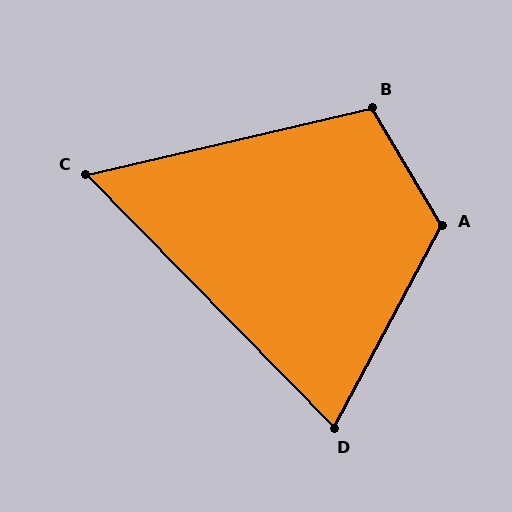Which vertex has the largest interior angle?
A, at approximately 121 degrees.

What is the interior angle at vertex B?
Approximately 107 degrees (obtuse).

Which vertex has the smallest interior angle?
C, at approximately 59 degrees.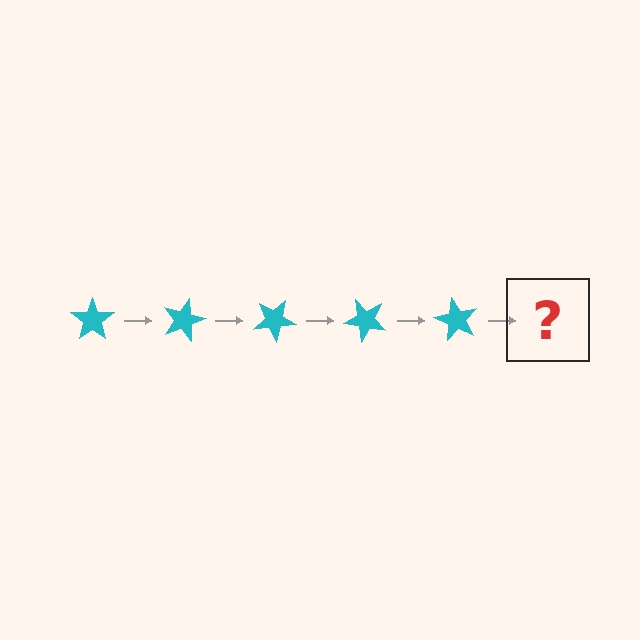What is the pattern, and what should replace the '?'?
The pattern is that the star rotates 15 degrees each step. The '?' should be a cyan star rotated 75 degrees.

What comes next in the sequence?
The next element should be a cyan star rotated 75 degrees.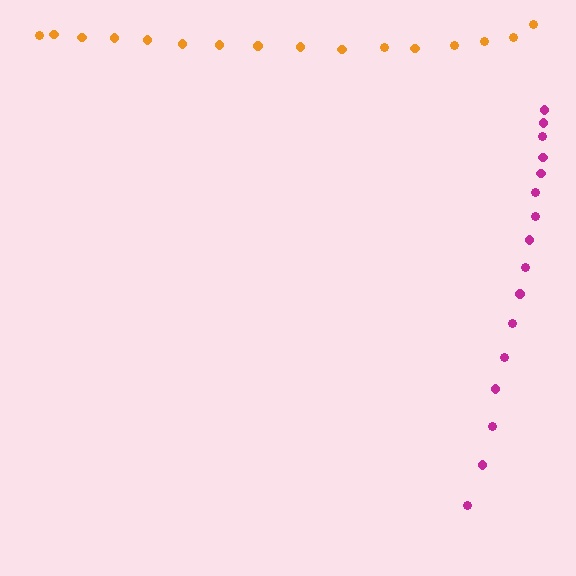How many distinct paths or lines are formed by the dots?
There are 2 distinct paths.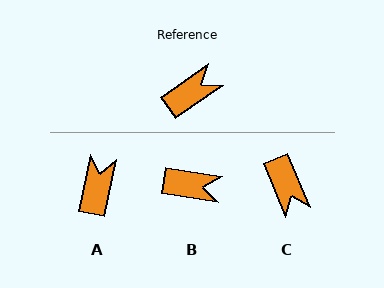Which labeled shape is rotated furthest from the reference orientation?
C, about 102 degrees away.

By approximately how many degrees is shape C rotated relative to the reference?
Approximately 102 degrees clockwise.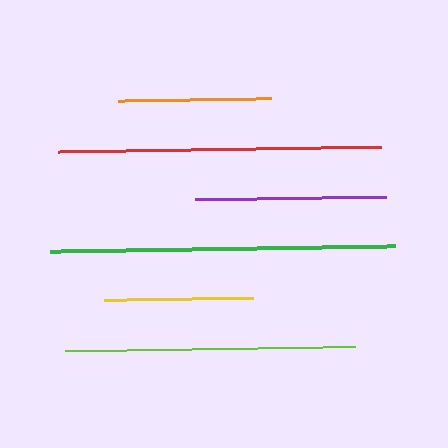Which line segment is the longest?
The green line is the longest at approximately 345 pixels.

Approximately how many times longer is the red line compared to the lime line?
The red line is approximately 1.1 times the length of the lime line.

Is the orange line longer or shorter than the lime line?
The lime line is longer than the orange line.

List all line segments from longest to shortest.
From longest to shortest: green, red, lime, purple, orange, yellow.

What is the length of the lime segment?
The lime segment is approximately 290 pixels long.